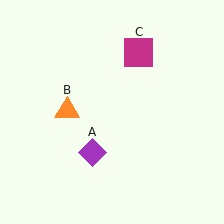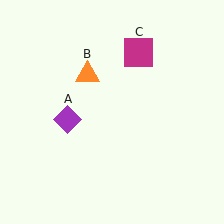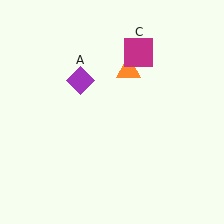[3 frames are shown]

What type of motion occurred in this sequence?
The purple diamond (object A), orange triangle (object B) rotated clockwise around the center of the scene.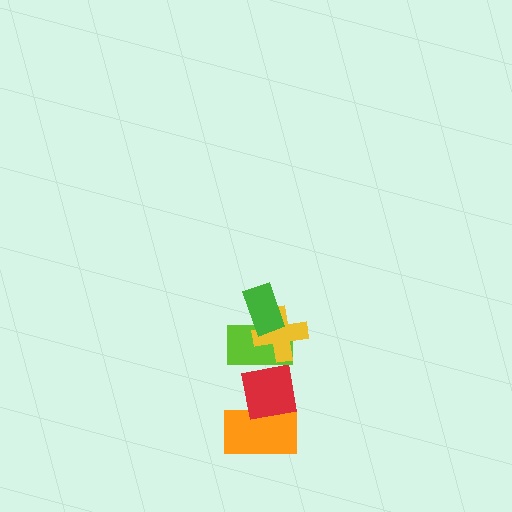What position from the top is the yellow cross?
The yellow cross is 2nd from the top.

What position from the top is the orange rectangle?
The orange rectangle is 5th from the top.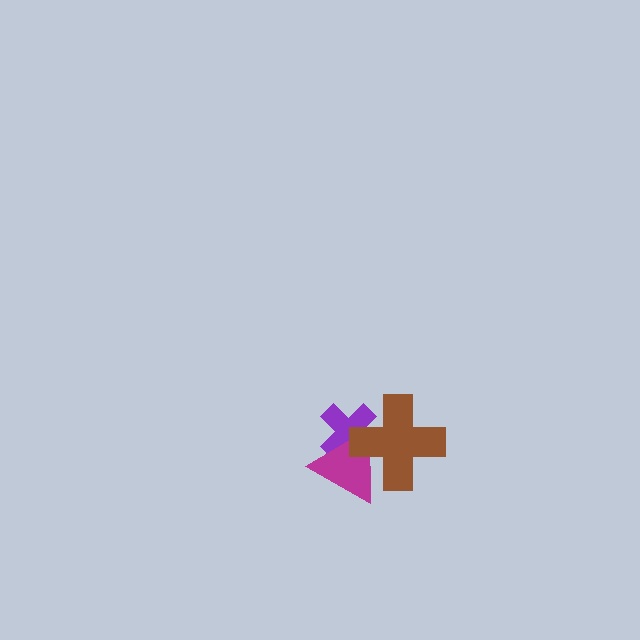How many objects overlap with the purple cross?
2 objects overlap with the purple cross.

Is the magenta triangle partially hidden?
Yes, it is partially covered by another shape.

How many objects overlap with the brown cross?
2 objects overlap with the brown cross.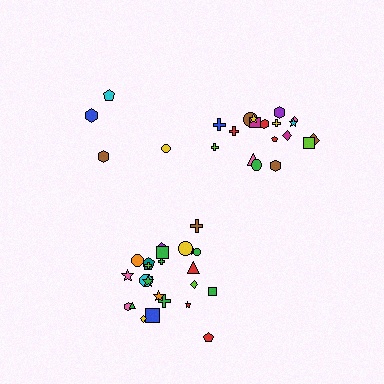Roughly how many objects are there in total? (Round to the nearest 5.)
Roughly 45 objects in total.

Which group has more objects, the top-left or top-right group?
The top-right group.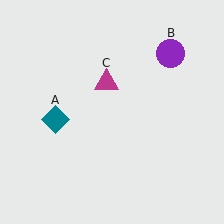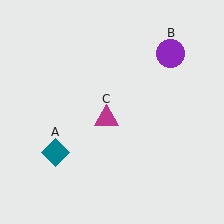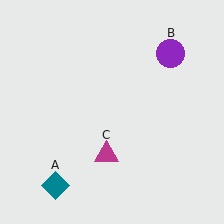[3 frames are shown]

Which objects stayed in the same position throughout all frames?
Purple circle (object B) remained stationary.